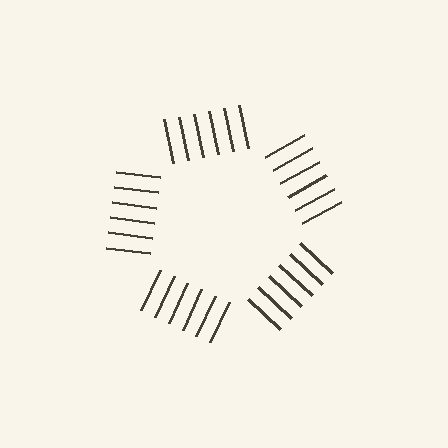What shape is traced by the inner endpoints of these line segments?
An illusory pentagon — the line segments terminate on its edges but no continuous stroke is drawn.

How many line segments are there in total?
30 — 6 along each of the 5 edges.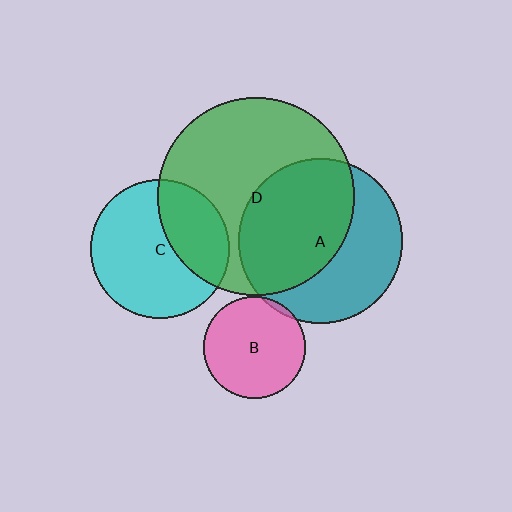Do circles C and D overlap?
Yes.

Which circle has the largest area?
Circle D (green).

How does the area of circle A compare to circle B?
Approximately 2.6 times.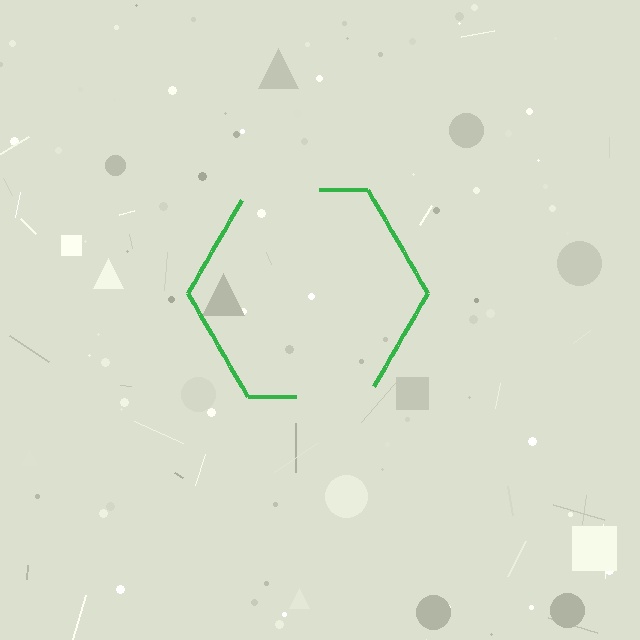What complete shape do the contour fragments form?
The contour fragments form a hexagon.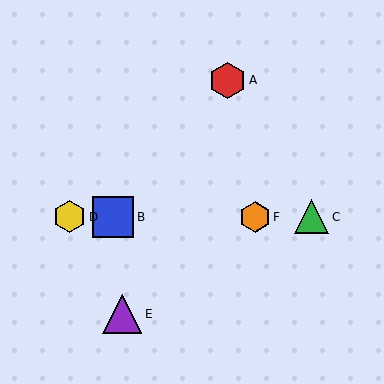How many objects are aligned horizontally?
4 objects (B, C, D, F) are aligned horizontally.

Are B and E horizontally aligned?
No, B is at y≈217 and E is at y≈314.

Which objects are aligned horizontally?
Objects B, C, D, F are aligned horizontally.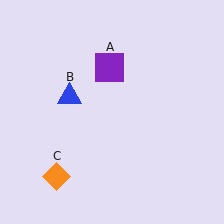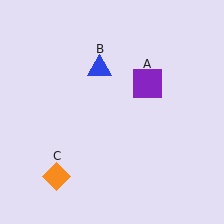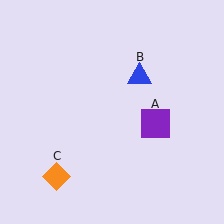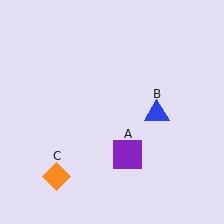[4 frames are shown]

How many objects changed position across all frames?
2 objects changed position: purple square (object A), blue triangle (object B).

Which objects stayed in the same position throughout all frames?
Orange diamond (object C) remained stationary.